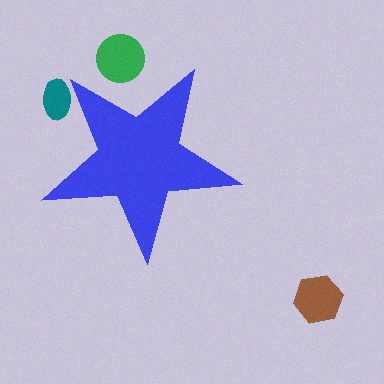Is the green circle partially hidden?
Yes, the green circle is partially hidden behind the blue star.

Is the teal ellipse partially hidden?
Yes, the teal ellipse is partially hidden behind the blue star.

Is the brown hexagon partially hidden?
No, the brown hexagon is fully visible.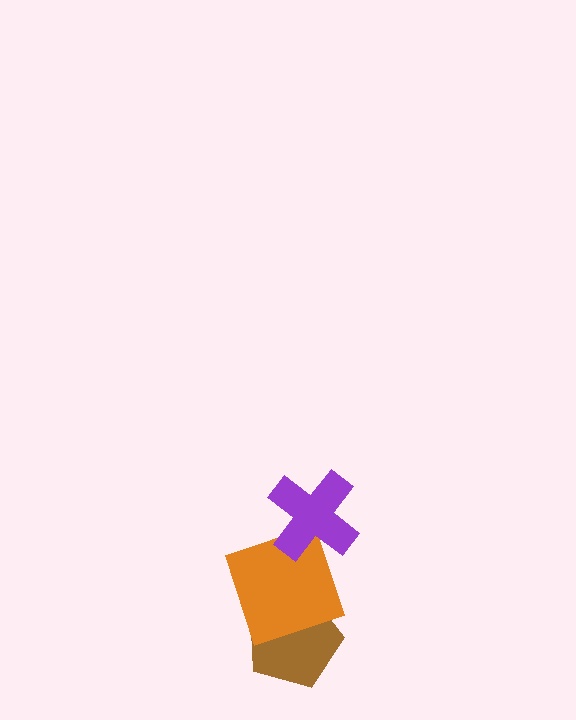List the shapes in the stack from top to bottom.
From top to bottom: the purple cross, the orange square, the brown pentagon.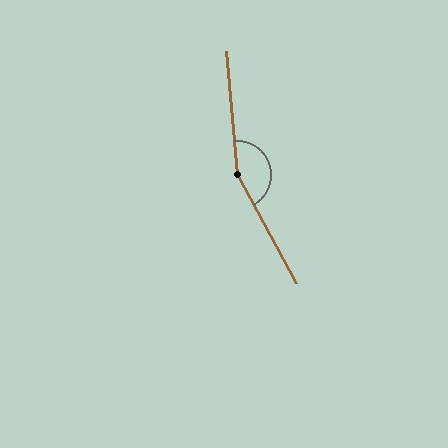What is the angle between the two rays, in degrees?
Approximately 157 degrees.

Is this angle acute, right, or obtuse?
It is obtuse.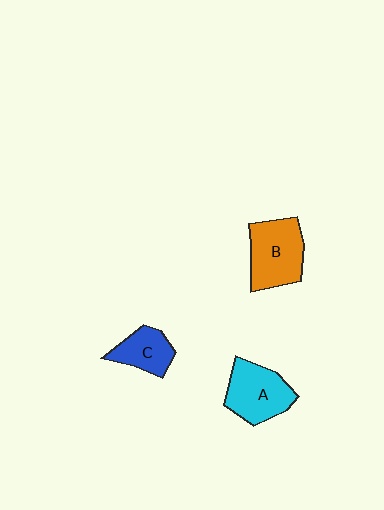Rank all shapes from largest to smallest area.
From largest to smallest: B (orange), A (cyan), C (blue).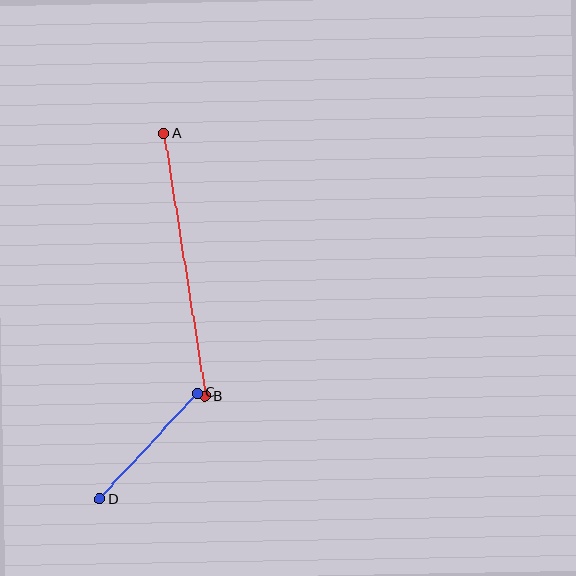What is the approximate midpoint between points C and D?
The midpoint is at approximately (148, 446) pixels.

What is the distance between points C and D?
The distance is approximately 144 pixels.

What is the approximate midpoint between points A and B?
The midpoint is at approximately (184, 265) pixels.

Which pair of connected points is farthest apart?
Points A and B are farthest apart.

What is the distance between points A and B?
The distance is approximately 266 pixels.